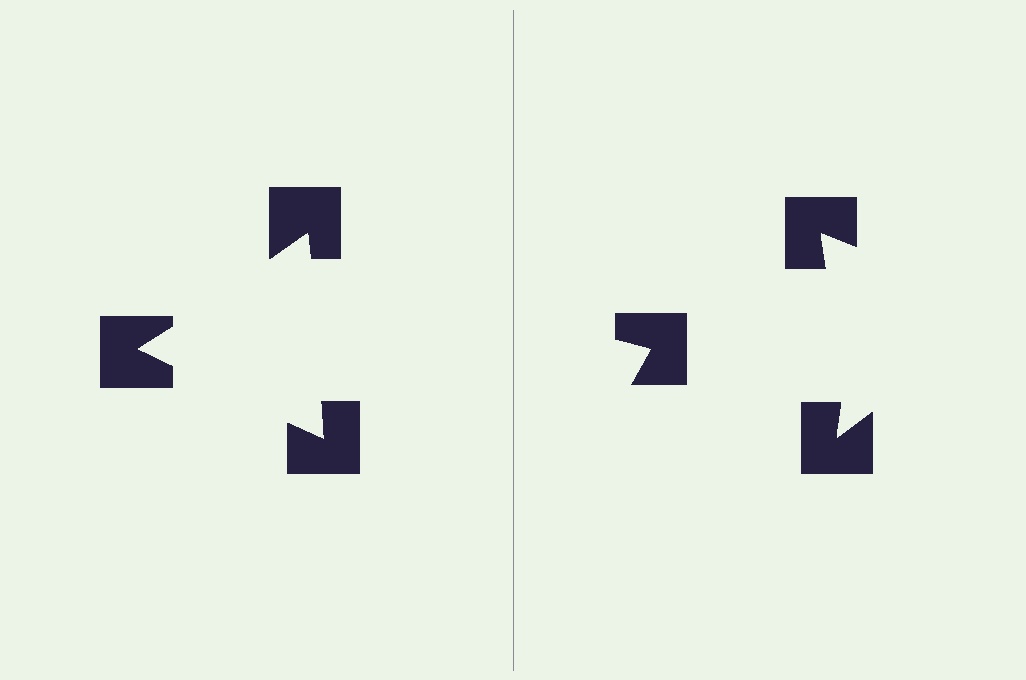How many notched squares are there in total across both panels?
6 — 3 on each side.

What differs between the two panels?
The notched squares are positioned identically on both sides; only the wedge orientations differ. On the left they align to a triangle; on the right they are misaligned.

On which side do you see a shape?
An illusory triangle appears on the left side. On the right side the wedge cuts are rotated, so no coherent shape forms.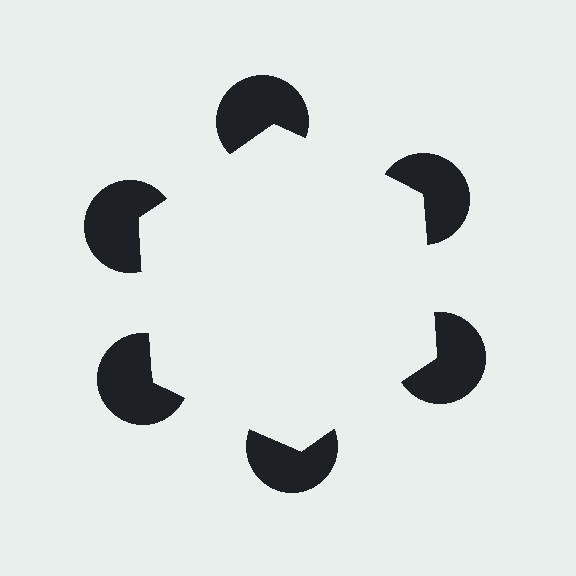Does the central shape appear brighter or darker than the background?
It typically appears slightly brighter than the background, even though no actual brightness change is drawn.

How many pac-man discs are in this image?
There are 6 — one at each vertex of the illusory hexagon.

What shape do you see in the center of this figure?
An illusory hexagon — its edges are inferred from the aligned wedge cuts in the pac-man discs, not physically drawn.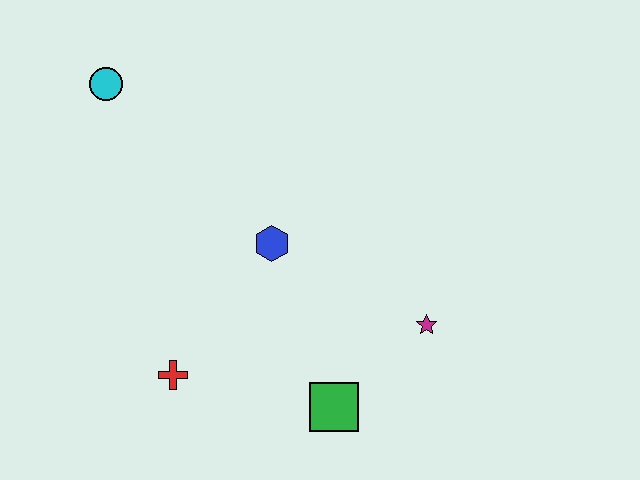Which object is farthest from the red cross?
The cyan circle is farthest from the red cross.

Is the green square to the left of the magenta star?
Yes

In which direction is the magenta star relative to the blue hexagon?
The magenta star is to the right of the blue hexagon.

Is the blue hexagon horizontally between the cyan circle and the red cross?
No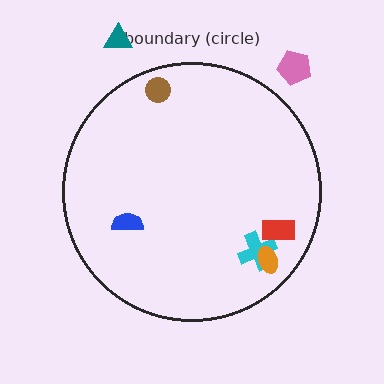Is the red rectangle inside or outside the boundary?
Inside.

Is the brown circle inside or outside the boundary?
Inside.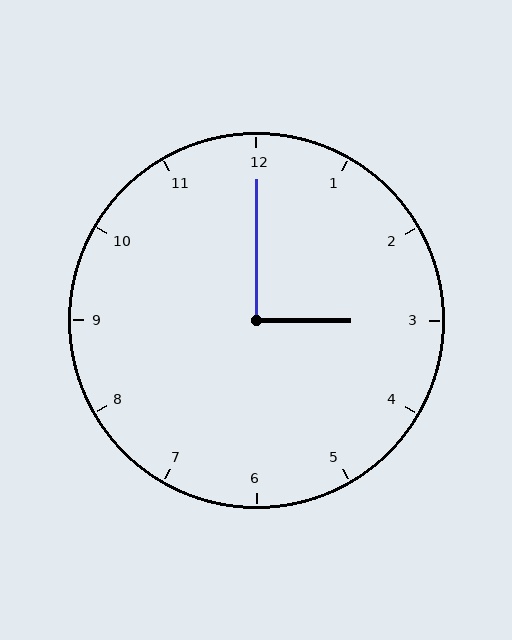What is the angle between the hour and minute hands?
Approximately 90 degrees.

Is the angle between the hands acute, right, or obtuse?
It is right.